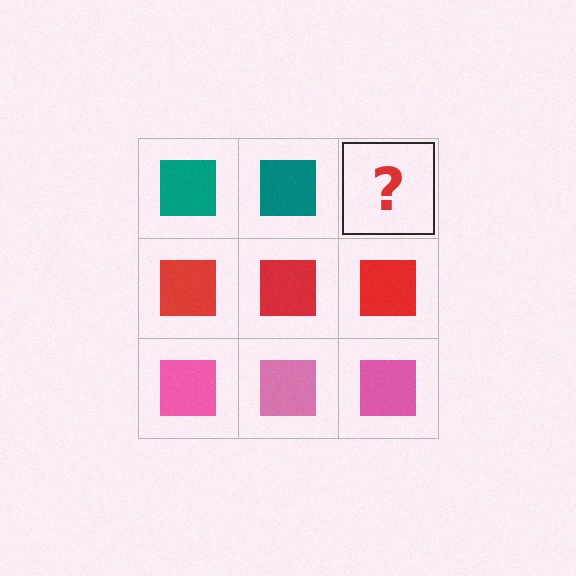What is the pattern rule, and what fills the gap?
The rule is that each row has a consistent color. The gap should be filled with a teal square.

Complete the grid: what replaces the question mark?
The question mark should be replaced with a teal square.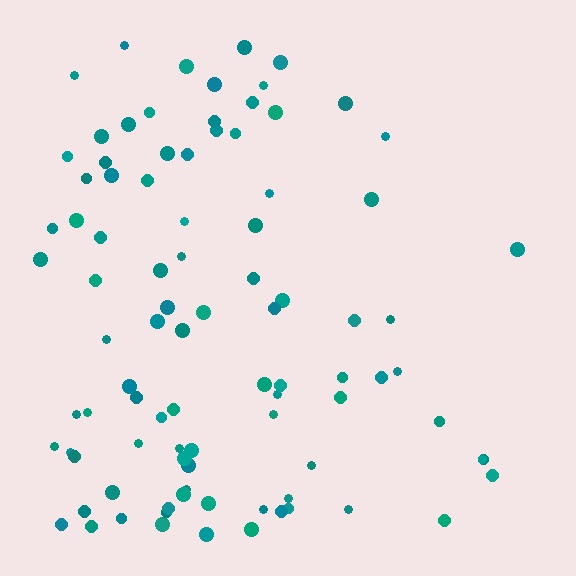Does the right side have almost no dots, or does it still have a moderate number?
Still a moderate number, just noticeably fewer than the left.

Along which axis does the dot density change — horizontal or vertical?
Horizontal.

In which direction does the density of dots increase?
From right to left, with the left side densest.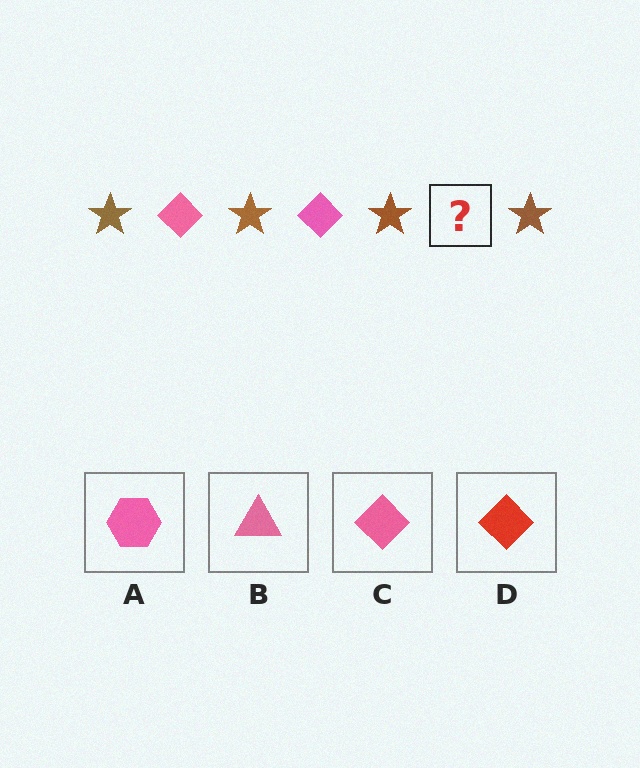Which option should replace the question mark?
Option C.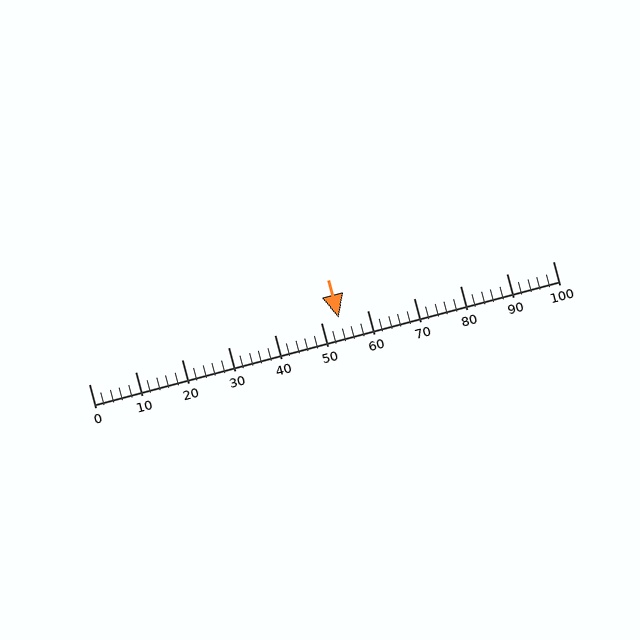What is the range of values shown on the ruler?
The ruler shows values from 0 to 100.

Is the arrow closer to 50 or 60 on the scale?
The arrow is closer to 50.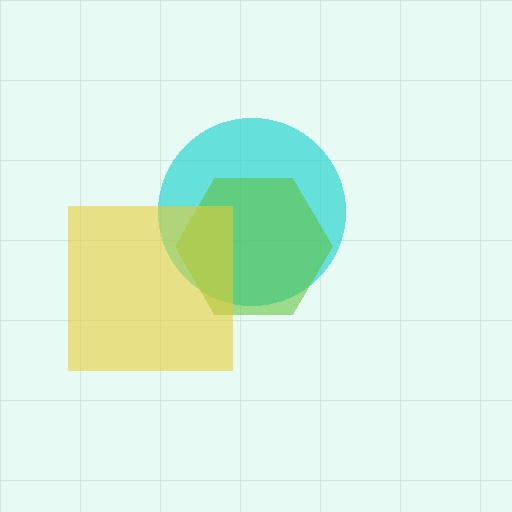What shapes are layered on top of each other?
The layered shapes are: a cyan circle, a lime hexagon, a yellow square.